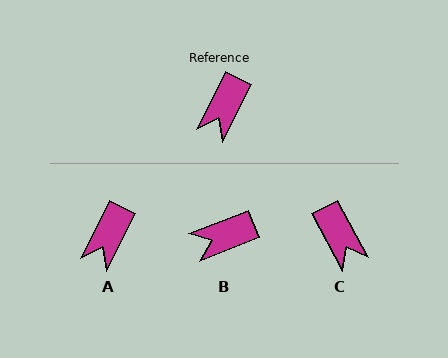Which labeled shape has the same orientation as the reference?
A.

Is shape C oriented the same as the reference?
No, it is off by about 55 degrees.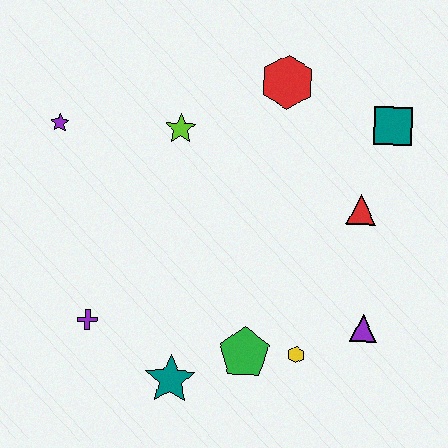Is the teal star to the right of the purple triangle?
No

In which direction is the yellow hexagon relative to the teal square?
The yellow hexagon is below the teal square.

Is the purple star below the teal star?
No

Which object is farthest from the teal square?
The purple cross is farthest from the teal square.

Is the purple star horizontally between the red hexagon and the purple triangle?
No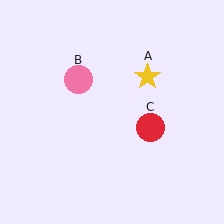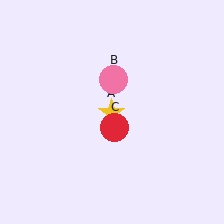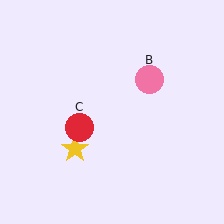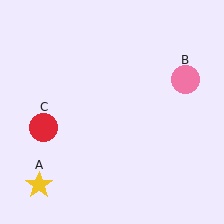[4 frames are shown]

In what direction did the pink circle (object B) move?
The pink circle (object B) moved right.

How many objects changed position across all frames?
3 objects changed position: yellow star (object A), pink circle (object B), red circle (object C).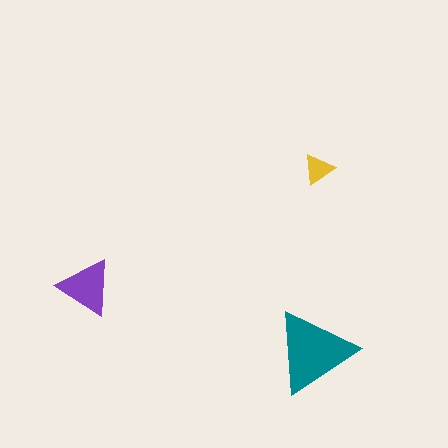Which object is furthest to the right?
The yellow triangle is rightmost.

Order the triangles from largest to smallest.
the teal one, the purple one, the yellow one.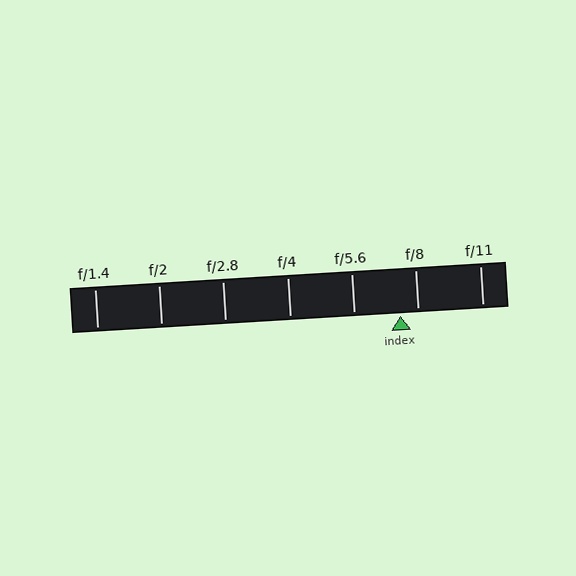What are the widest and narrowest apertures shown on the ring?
The widest aperture shown is f/1.4 and the narrowest is f/11.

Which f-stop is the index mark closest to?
The index mark is closest to f/8.